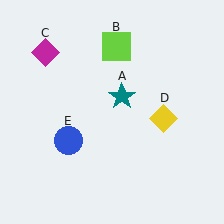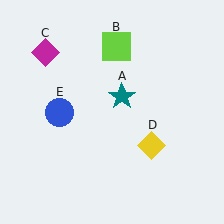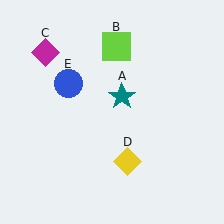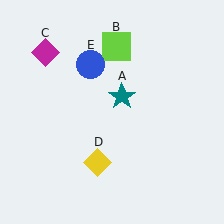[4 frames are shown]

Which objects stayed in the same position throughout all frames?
Teal star (object A) and lime square (object B) and magenta diamond (object C) remained stationary.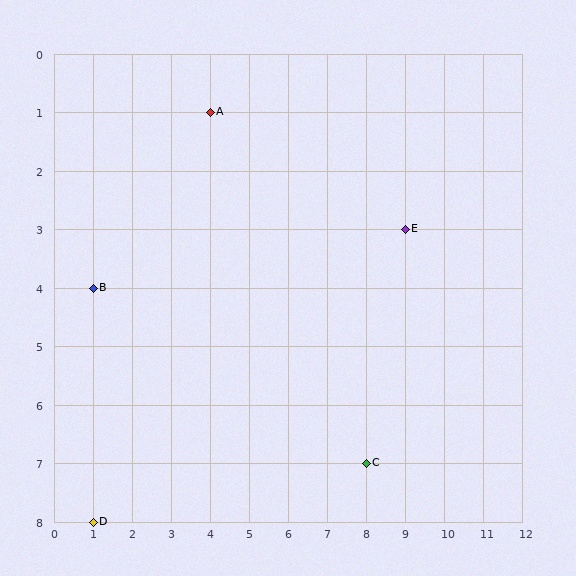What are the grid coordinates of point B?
Point B is at grid coordinates (1, 4).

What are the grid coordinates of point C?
Point C is at grid coordinates (8, 7).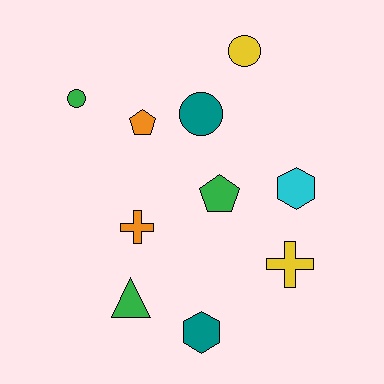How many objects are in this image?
There are 10 objects.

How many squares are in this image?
There are no squares.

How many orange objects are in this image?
There are 2 orange objects.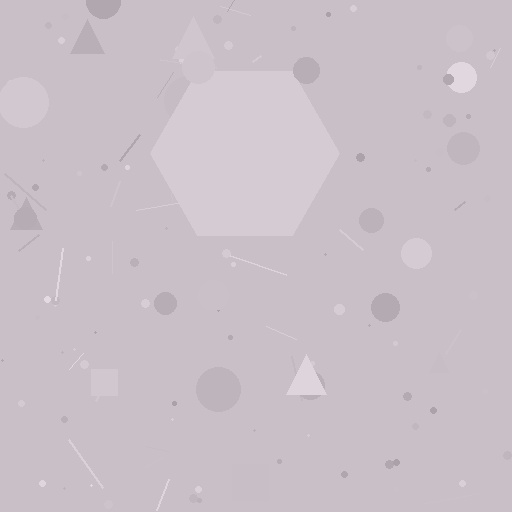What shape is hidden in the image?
A hexagon is hidden in the image.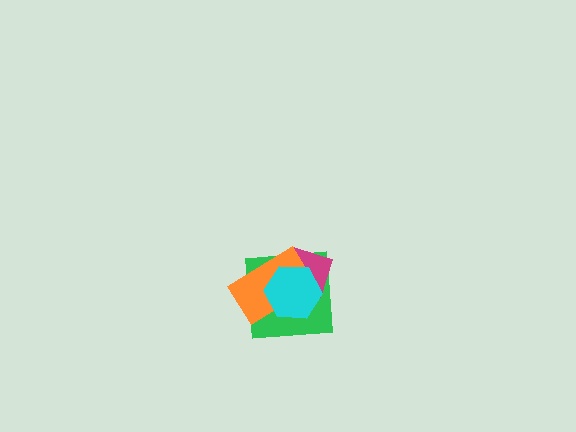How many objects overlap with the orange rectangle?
3 objects overlap with the orange rectangle.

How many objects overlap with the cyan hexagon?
3 objects overlap with the cyan hexagon.